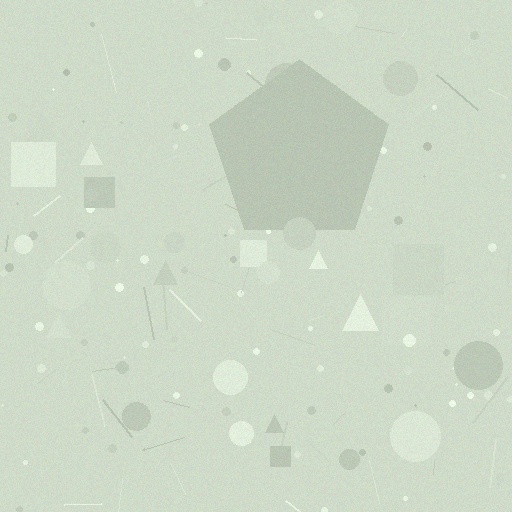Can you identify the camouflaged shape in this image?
The camouflaged shape is a pentagon.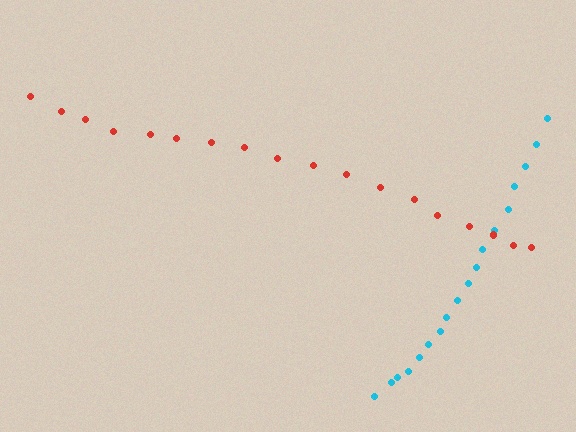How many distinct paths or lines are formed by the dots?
There are 2 distinct paths.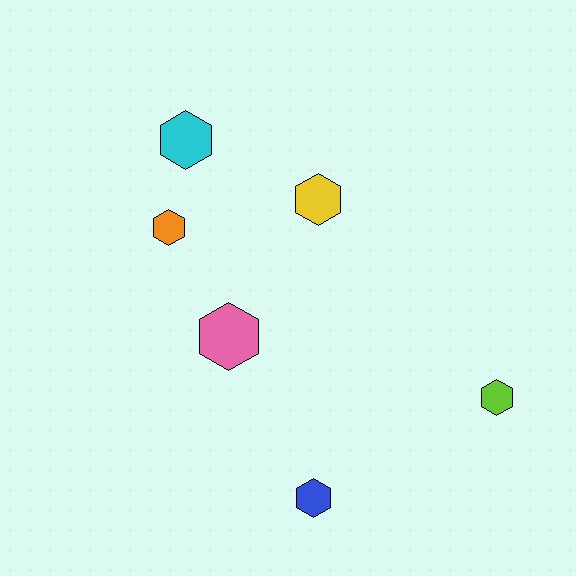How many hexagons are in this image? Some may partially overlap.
There are 6 hexagons.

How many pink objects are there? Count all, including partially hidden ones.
There is 1 pink object.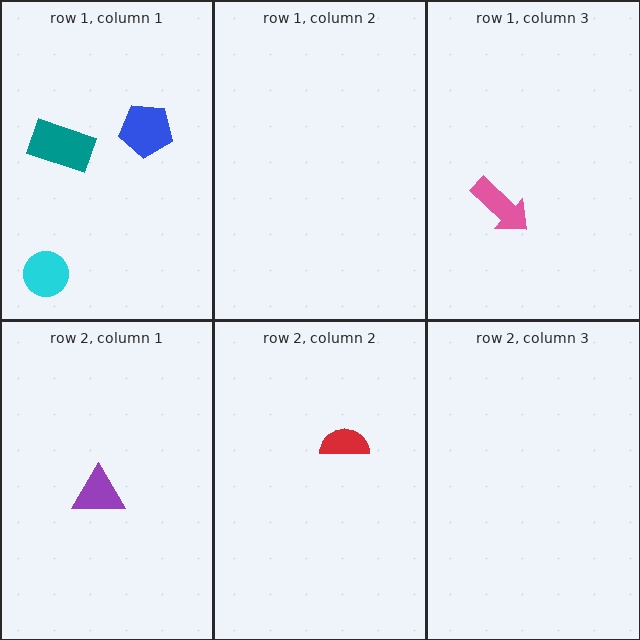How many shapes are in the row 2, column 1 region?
1.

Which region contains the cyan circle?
The row 1, column 1 region.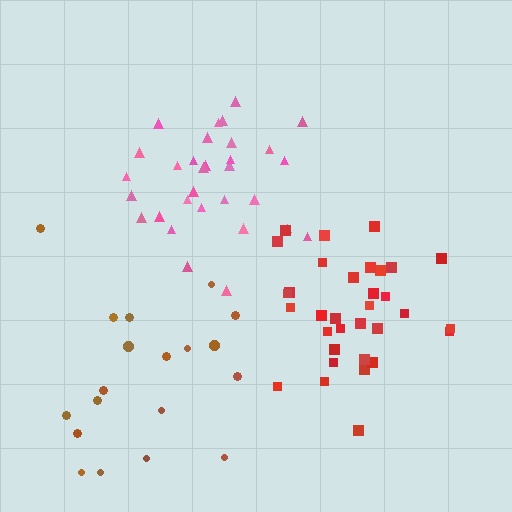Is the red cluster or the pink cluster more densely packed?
Red.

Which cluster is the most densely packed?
Red.